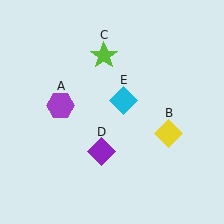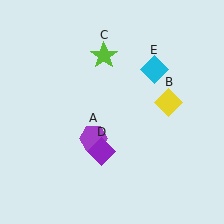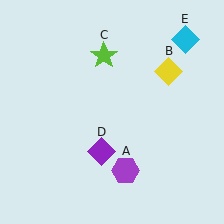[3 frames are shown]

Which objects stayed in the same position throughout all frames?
Lime star (object C) and purple diamond (object D) remained stationary.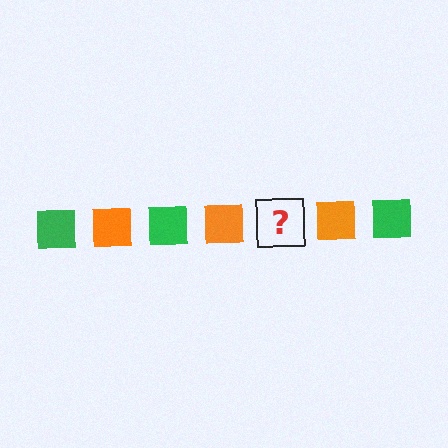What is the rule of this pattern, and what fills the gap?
The rule is that the pattern cycles through green, orange squares. The gap should be filled with a green square.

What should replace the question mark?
The question mark should be replaced with a green square.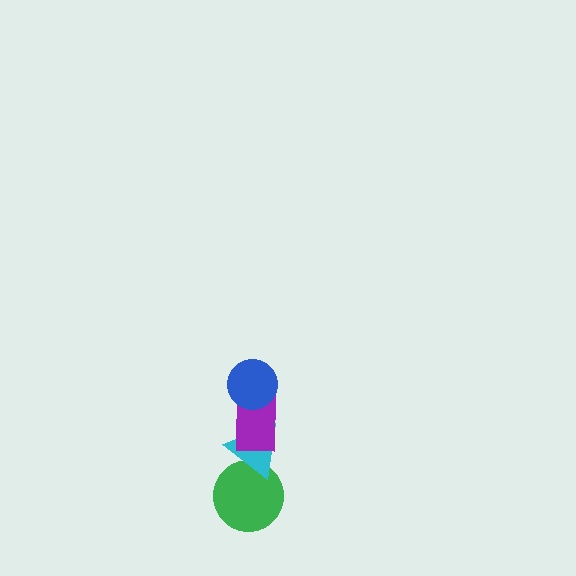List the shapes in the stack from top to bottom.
From top to bottom: the blue circle, the purple rectangle, the cyan triangle, the green circle.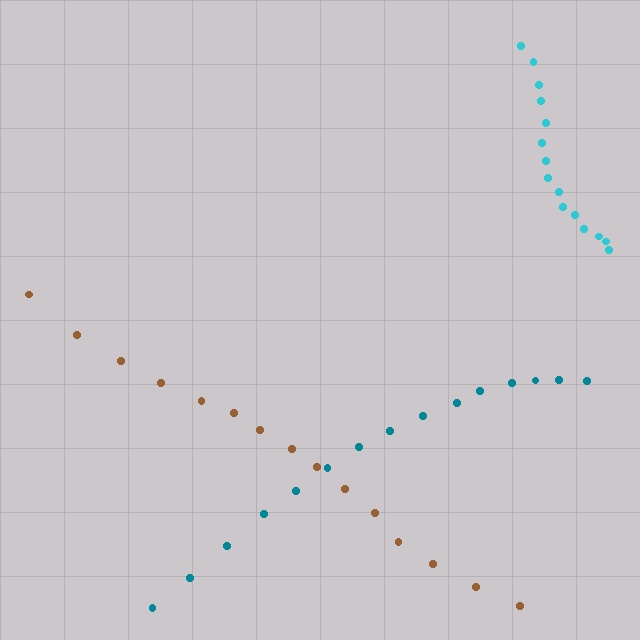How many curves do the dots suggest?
There are 3 distinct paths.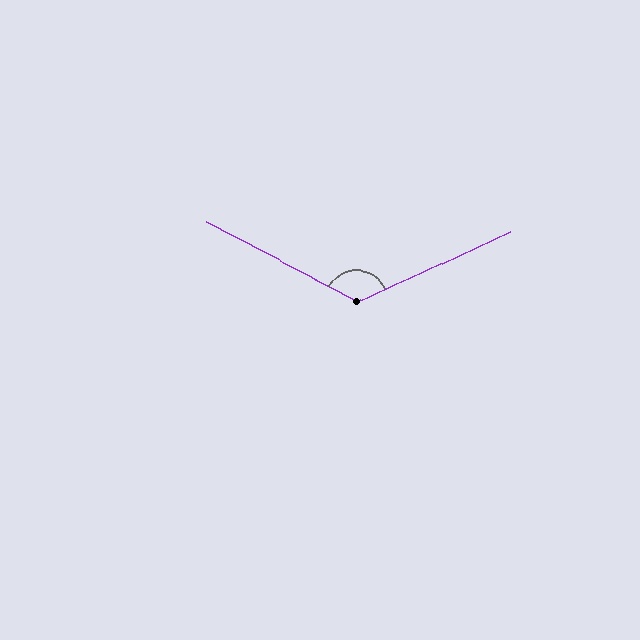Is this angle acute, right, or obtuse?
It is obtuse.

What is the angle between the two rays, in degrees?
Approximately 127 degrees.